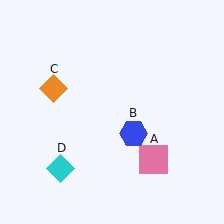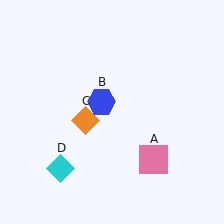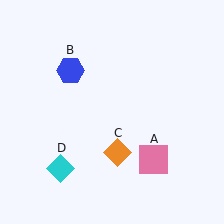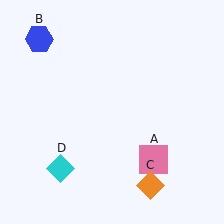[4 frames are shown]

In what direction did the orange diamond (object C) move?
The orange diamond (object C) moved down and to the right.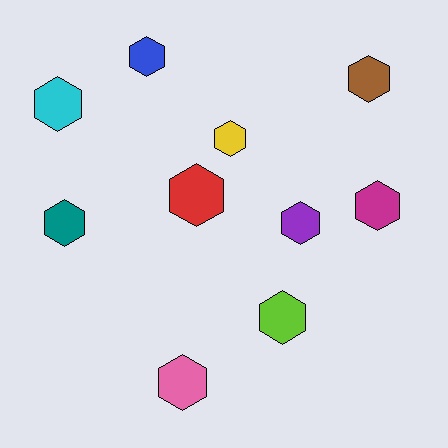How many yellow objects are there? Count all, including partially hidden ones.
There is 1 yellow object.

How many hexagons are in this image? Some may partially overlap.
There are 10 hexagons.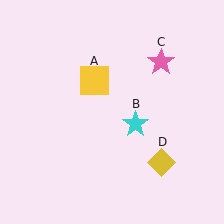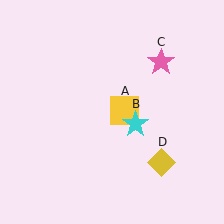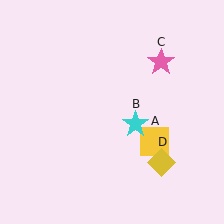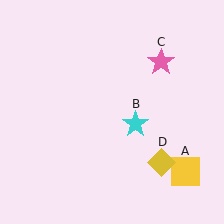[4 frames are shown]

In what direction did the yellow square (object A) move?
The yellow square (object A) moved down and to the right.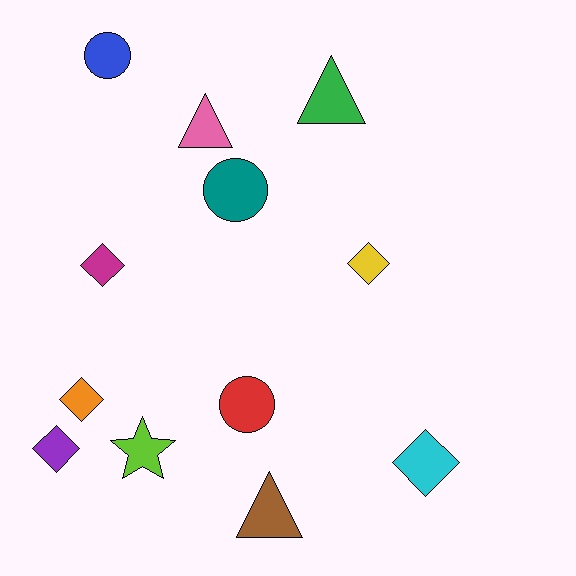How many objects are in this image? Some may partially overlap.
There are 12 objects.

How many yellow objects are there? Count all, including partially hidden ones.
There is 1 yellow object.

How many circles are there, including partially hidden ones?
There are 3 circles.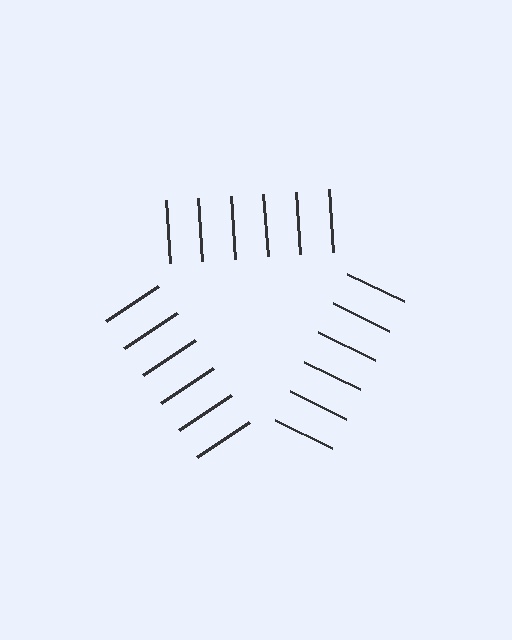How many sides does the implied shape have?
3 sides — the line-ends trace a triangle.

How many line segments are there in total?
18 — 6 along each of the 3 edges.